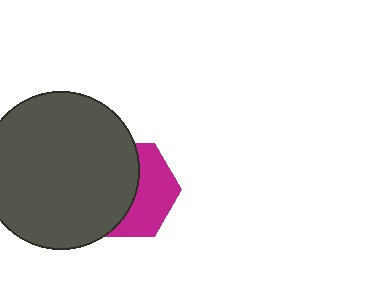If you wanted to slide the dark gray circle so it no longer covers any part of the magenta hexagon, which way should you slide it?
Slide it left — that is the most direct way to separate the two shapes.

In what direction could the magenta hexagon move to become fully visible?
The magenta hexagon could move right. That would shift it out from behind the dark gray circle entirely.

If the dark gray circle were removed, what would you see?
You would see the complete magenta hexagon.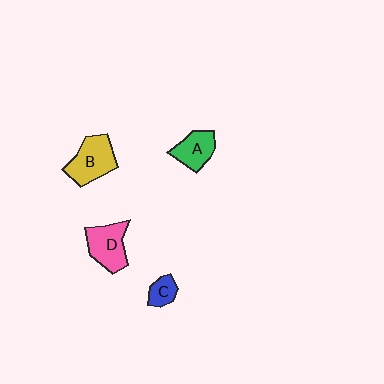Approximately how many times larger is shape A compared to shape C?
Approximately 1.8 times.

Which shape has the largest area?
Shape B (yellow).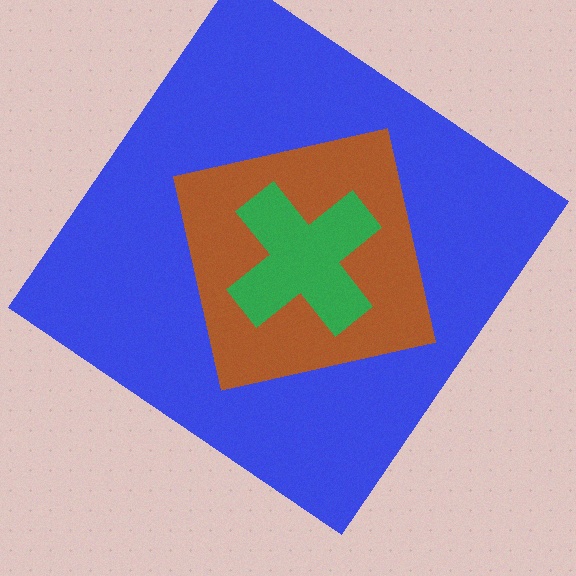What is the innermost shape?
The green cross.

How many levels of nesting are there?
3.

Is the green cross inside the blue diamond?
Yes.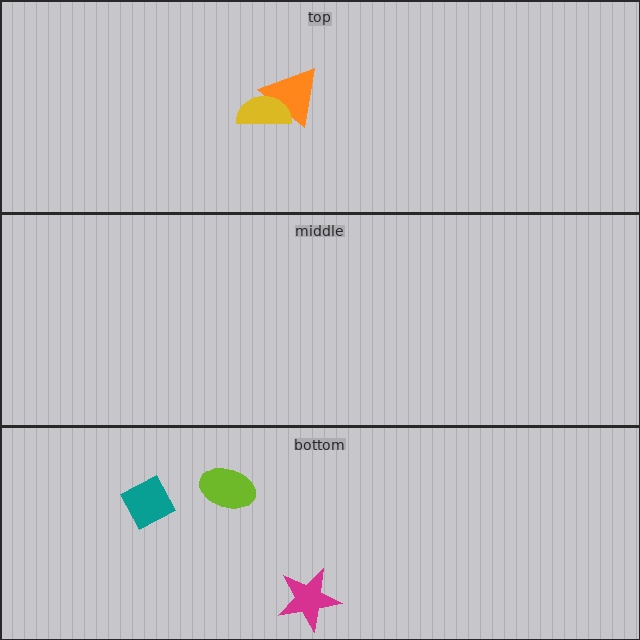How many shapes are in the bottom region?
3.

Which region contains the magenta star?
The bottom region.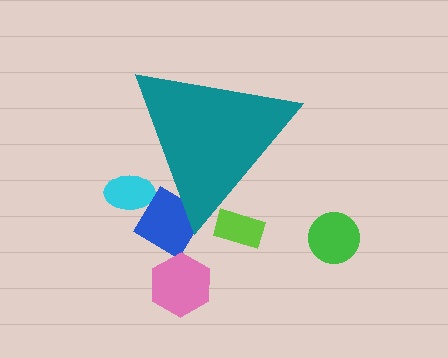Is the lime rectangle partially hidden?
Yes, the lime rectangle is partially hidden behind the teal triangle.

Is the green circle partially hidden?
No, the green circle is fully visible.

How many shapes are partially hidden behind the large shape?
3 shapes are partially hidden.